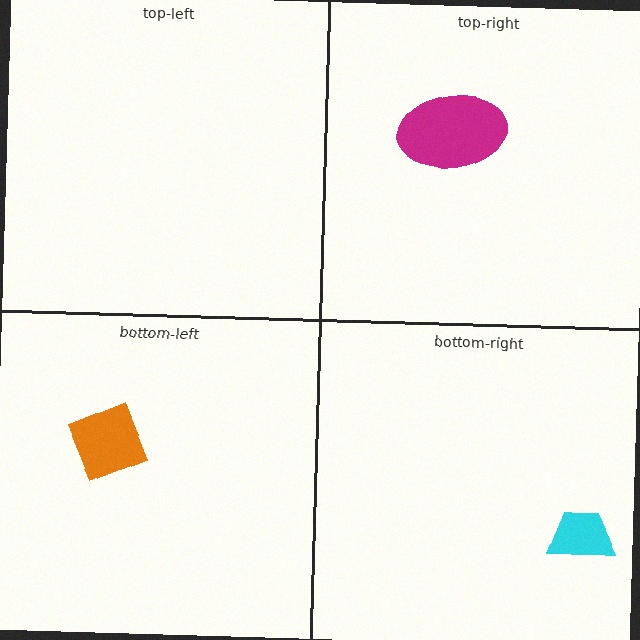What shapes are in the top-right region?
The magenta ellipse.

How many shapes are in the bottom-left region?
1.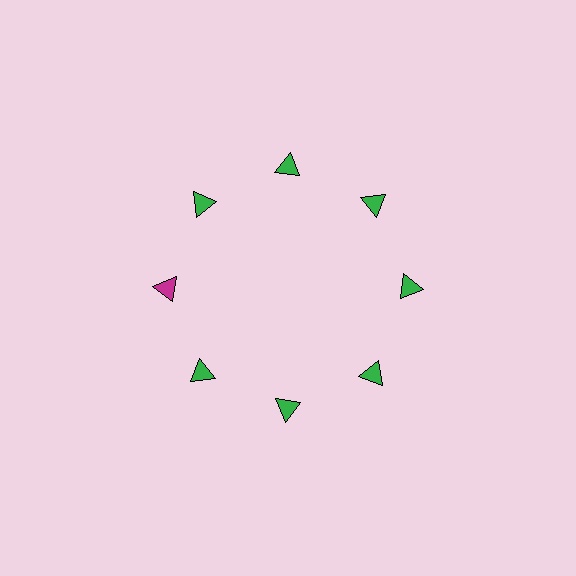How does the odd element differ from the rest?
It has a different color: magenta instead of green.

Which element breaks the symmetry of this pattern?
The magenta triangle at roughly the 9 o'clock position breaks the symmetry. All other shapes are green triangles.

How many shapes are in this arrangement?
There are 8 shapes arranged in a ring pattern.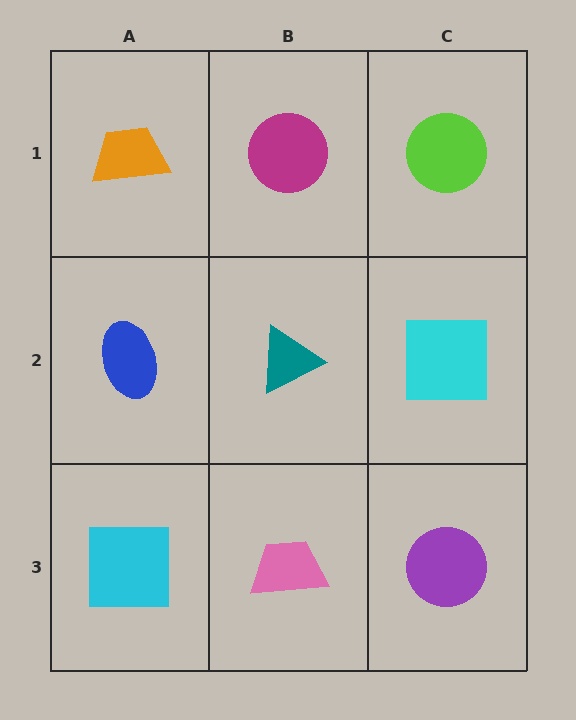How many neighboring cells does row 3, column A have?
2.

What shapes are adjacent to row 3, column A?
A blue ellipse (row 2, column A), a pink trapezoid (row 3, column B).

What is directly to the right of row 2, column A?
A teal triangle.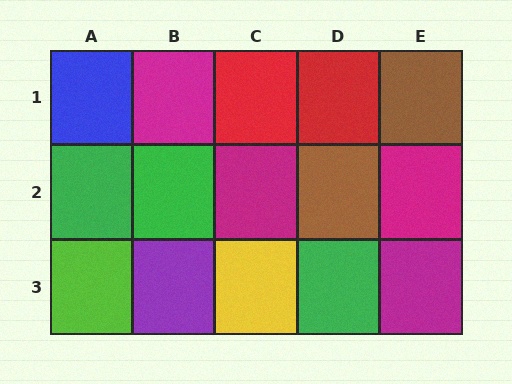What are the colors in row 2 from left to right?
Green, green, magenta, brown, magenta.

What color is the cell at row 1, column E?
Brown.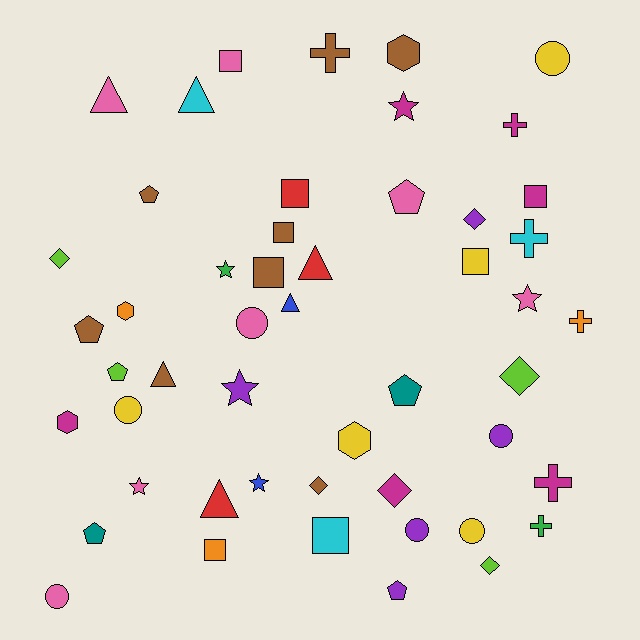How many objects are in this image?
There are 50 objects.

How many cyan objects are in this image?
There are 3 cyan objects.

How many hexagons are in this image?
There are 4 hexagons.